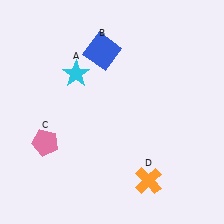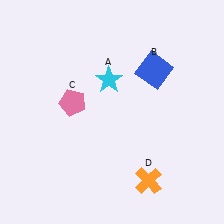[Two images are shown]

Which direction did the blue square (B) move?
The blue square (B) moved right.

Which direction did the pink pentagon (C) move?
The pink pentagon (C) moved up.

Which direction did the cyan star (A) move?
The cyan star (A) moved right.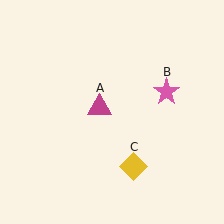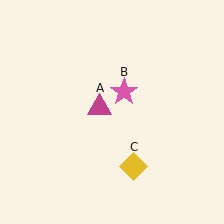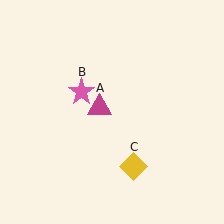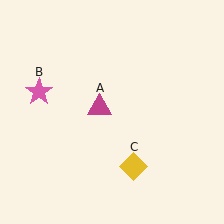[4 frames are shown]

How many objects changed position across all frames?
1 object changed position: pink star (object B).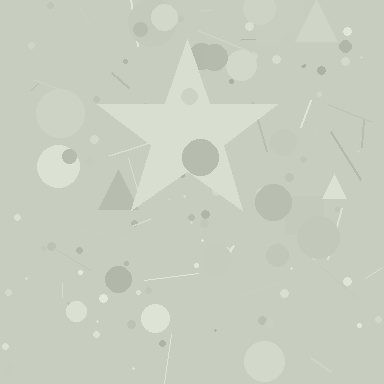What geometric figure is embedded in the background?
A star is embedded in the background.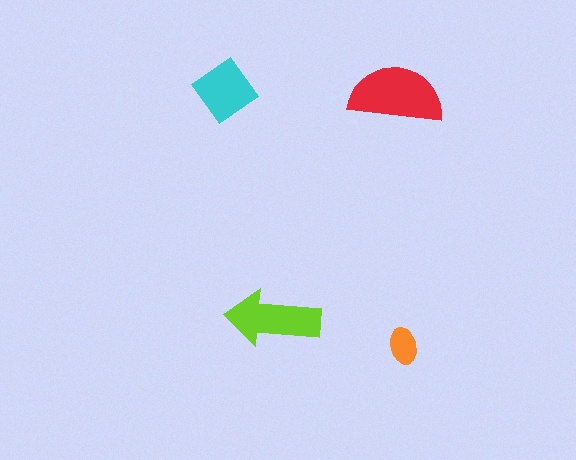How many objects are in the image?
There are 4 objects in the image.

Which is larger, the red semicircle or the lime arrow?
The red semicircle.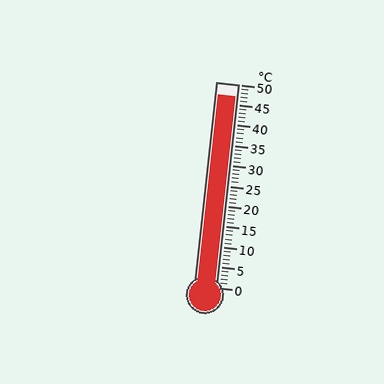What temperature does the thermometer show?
The thermometer shows approximately 47°C.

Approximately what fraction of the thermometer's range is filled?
The thermometer is filled to approximately 95% of its range.